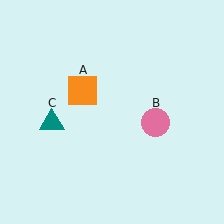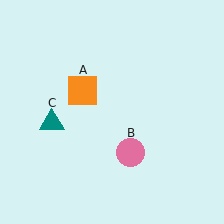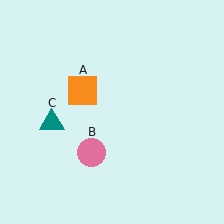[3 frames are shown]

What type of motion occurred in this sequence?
The pink circle (object B) rotated clockwise around the center of the scene.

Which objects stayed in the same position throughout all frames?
Orange square (object A) and teal triangle (object C) remained stationary.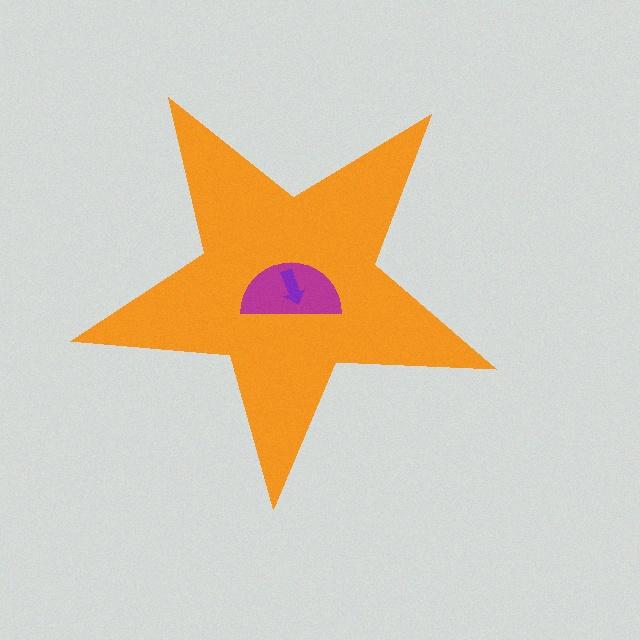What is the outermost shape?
The orange star.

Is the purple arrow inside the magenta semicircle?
Yes.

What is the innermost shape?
The purple arrow.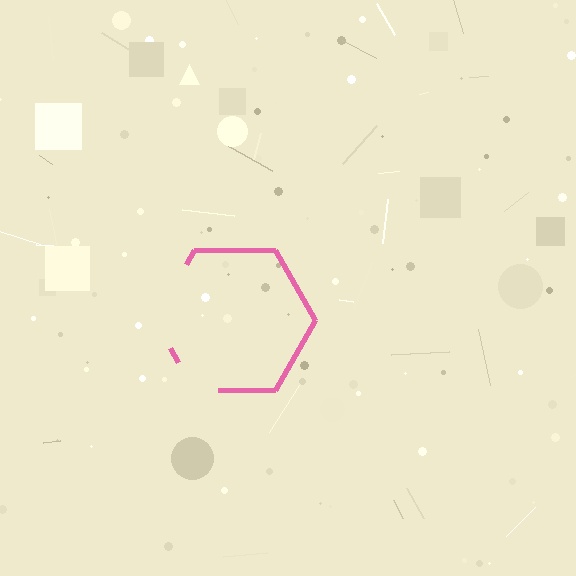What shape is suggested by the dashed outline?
The dashed outline suggests a hexagon.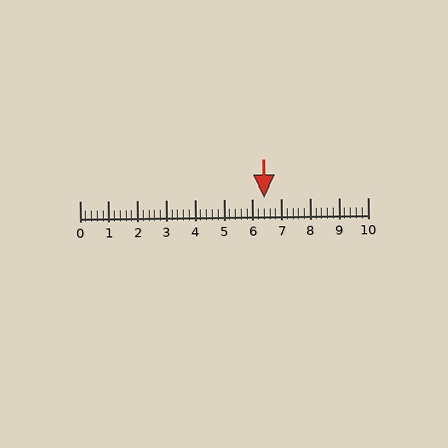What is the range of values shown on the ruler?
The ruler shows values from 0 to 10.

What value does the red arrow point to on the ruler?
The red arrow points to approximately 6.4.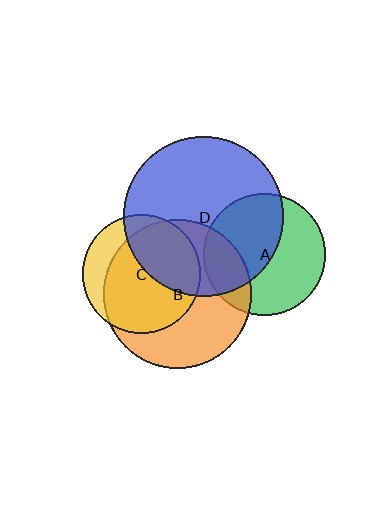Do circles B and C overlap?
Yes.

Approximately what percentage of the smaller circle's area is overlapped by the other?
Approximately 75%.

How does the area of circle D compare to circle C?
Approximately 1.8 times.